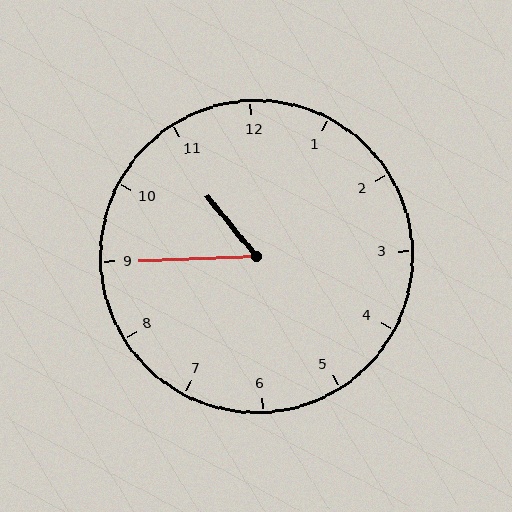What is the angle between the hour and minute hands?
Approximately 52 degrees.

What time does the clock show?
10:45.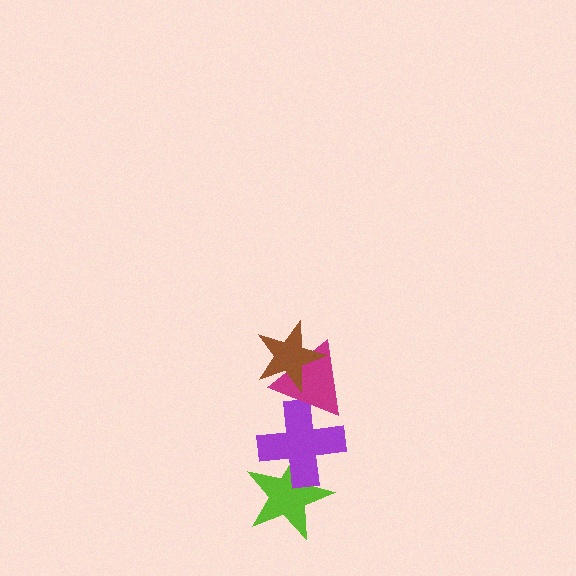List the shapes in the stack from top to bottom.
From top to bottom: the brown star, the magenta triangle, the purple cross, the lime star.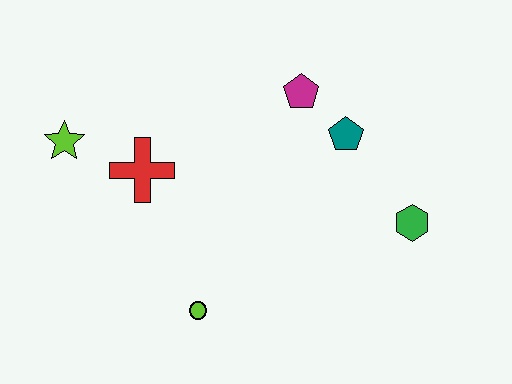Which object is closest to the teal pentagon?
The magenta pentagon is closest to the teal pentagon.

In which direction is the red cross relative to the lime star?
The red cross is to the right of the lime star.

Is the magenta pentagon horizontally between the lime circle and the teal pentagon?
Yes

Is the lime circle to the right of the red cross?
Yes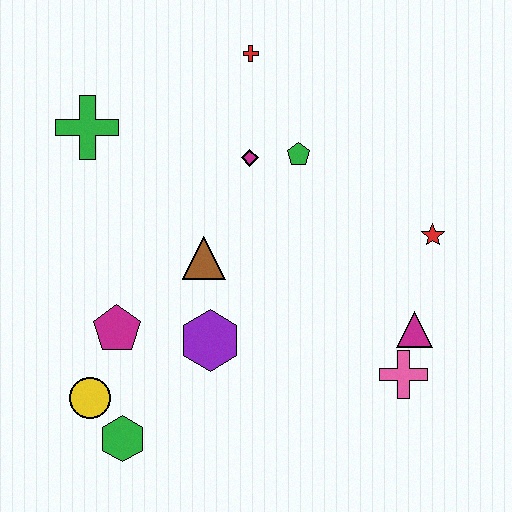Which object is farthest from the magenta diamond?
The green hexagon is farthest from the magenta diamond.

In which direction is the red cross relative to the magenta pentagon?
The red cross is above the magenta pentagon.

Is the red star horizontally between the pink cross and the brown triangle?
No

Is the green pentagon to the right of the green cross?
Yes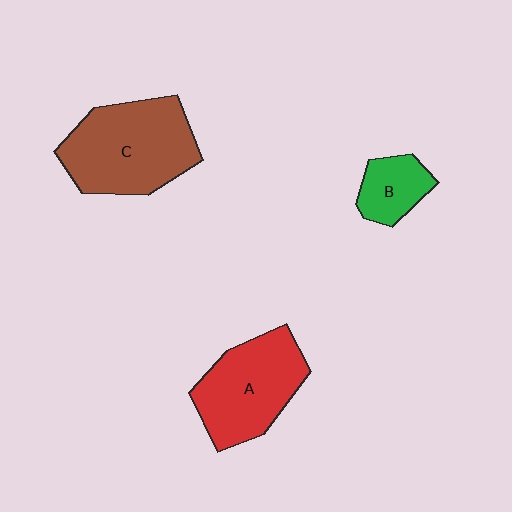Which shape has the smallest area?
Shape B (green).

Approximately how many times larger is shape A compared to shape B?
Approximately 2.3 times.